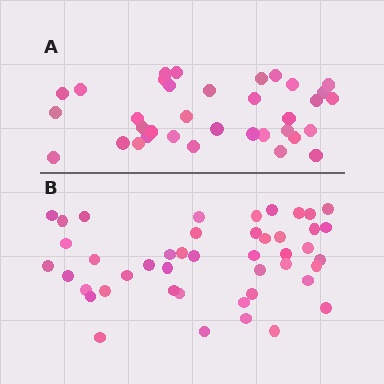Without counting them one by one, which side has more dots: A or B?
Region B (the bottom region) has more dots.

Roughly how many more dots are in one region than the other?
Region B has roughly 10 or so more dots than region A.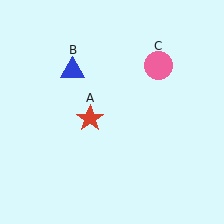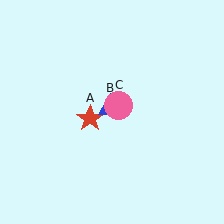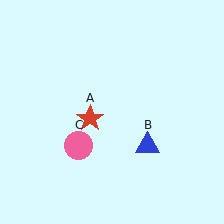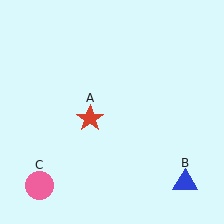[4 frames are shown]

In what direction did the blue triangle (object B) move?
The blue triangle (object B) moved down and to the right.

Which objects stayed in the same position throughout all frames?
Red star (object A) remained stationary.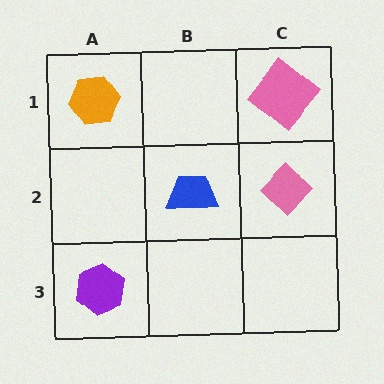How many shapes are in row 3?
1 shape.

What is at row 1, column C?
A pink diamond.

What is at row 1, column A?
An orange hexagon.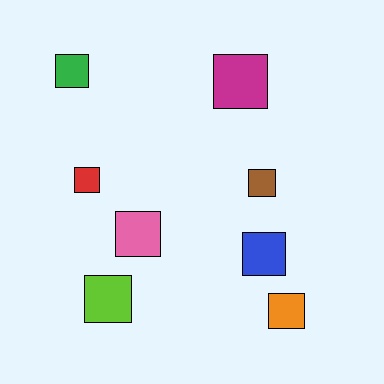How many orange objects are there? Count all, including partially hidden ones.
There is 1 orange object.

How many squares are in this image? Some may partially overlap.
There are 8 squares.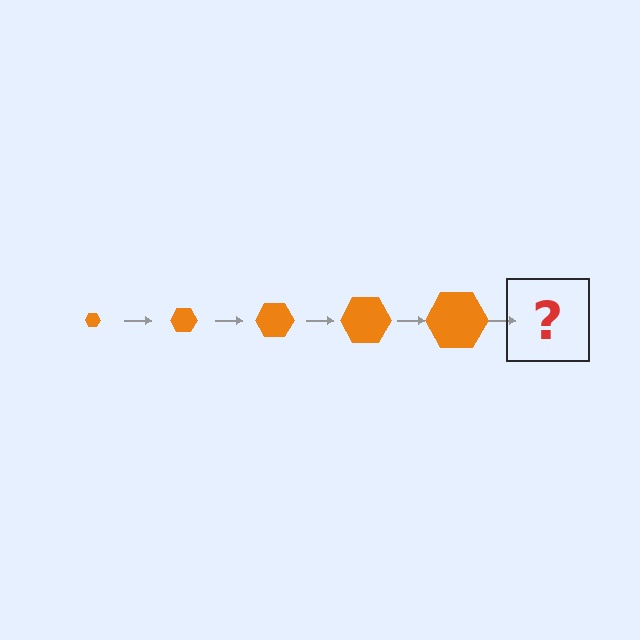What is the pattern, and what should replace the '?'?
The pattern is that the hexagon gets progressively larger each step. The '?' should be an orange hexagon, larger than the previous one.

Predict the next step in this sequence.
The next step is an orange hexagon, larger than the previous one.